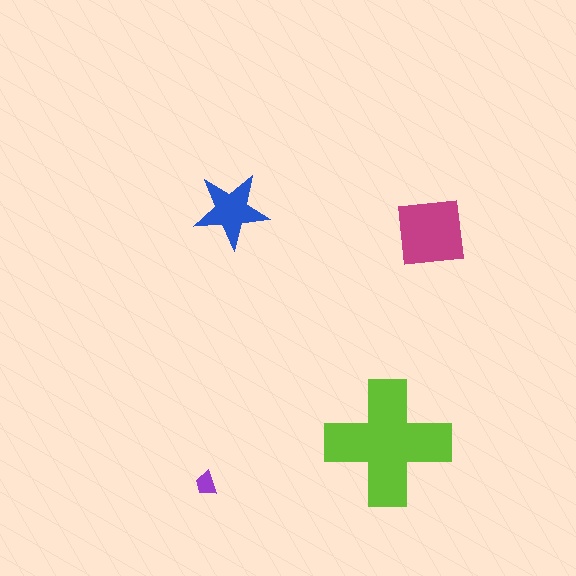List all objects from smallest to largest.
The purple trapezoid, the blue star, the magenta square, the lime cross.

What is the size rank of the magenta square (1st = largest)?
2nd.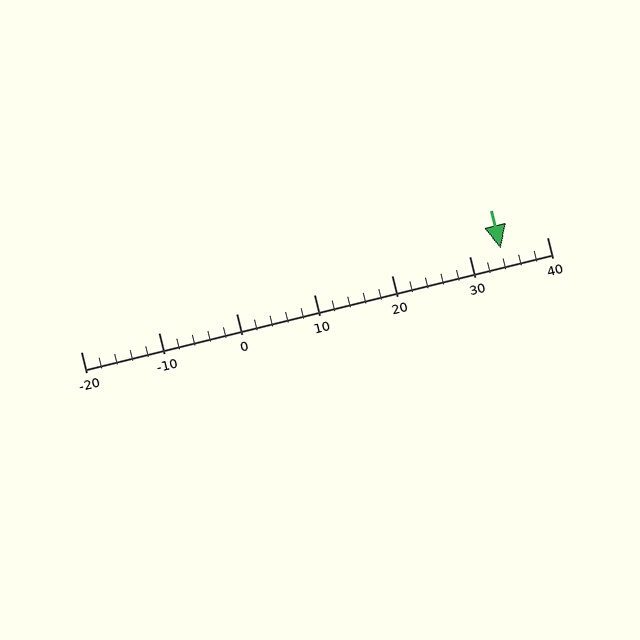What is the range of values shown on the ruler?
The ruler shows values from -20 to 40.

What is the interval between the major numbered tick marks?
The major tick marks are spaced 10 units apart.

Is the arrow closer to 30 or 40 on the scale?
The arrow is closer to 30.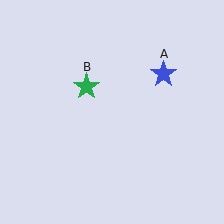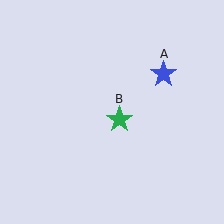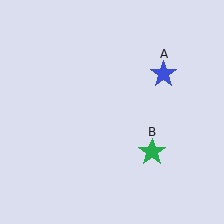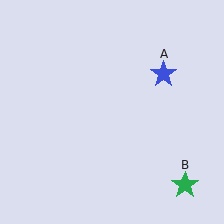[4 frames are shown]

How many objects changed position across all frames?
1 object changed position: green star (object B).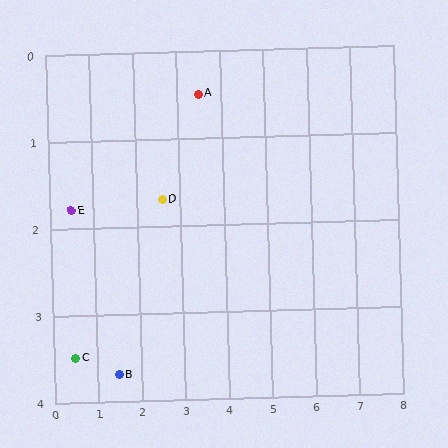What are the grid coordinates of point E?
Point E is at approximately (0.5, 1.8).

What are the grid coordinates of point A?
Point A is at approximately (3.5, 0.5).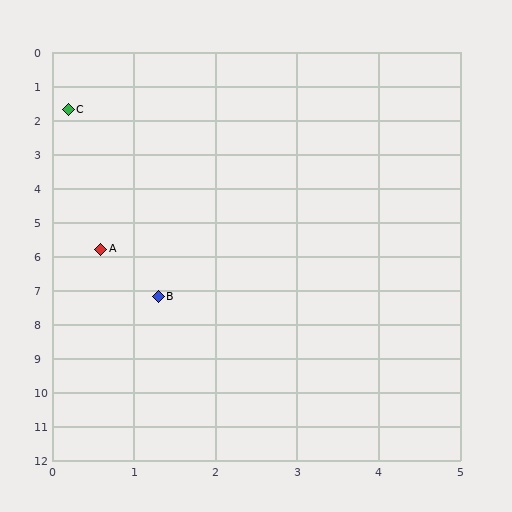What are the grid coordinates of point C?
Point C is at approximately (0.2, 1.7).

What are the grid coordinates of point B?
Point B is at approximately (1.3, 7.2).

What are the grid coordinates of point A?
Point A is at approximately (0.6, 5.8).